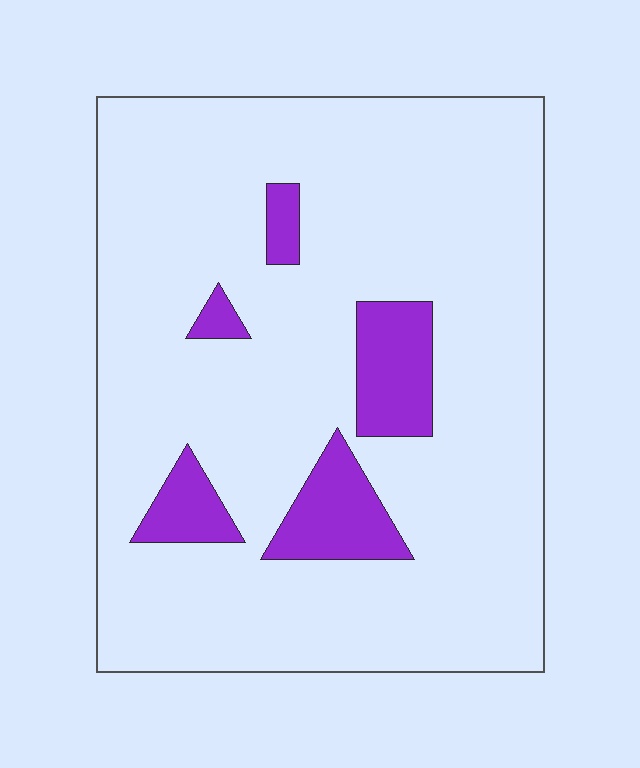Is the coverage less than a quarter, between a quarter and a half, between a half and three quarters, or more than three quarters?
Less than a quarter.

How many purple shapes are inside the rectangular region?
5.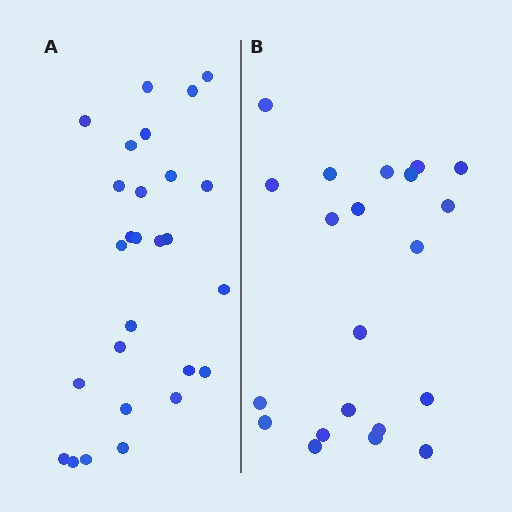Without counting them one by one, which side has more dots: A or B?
Region A (the left region) has more dots.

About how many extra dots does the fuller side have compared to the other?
Region A has about 6 more dots than region B.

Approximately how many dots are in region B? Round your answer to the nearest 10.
About 20 dots. (The exact count is 21, which rounds to 20.)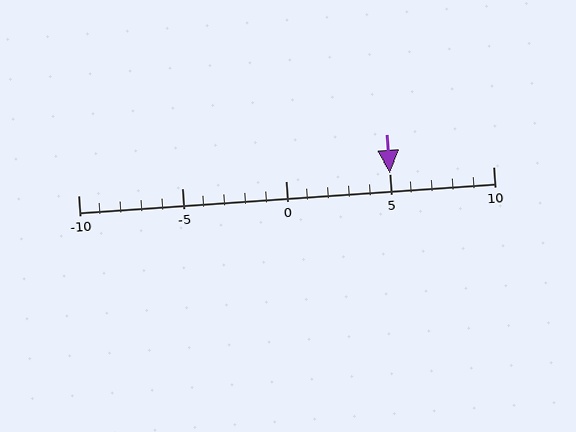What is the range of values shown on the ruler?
The ruler shows values from -10 to 10.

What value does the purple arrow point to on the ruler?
The purple arrow points to approximately 5.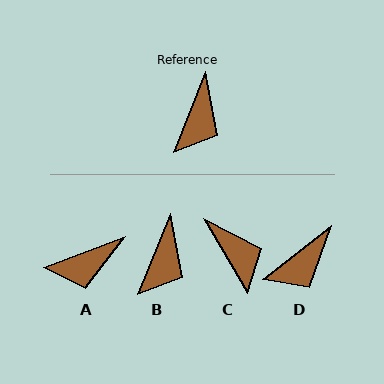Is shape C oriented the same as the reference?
No, it is off by about 53 degrees.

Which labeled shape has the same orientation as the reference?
B.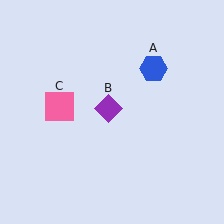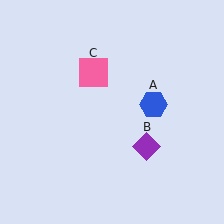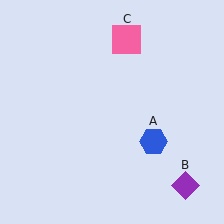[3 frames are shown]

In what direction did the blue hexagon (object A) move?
The blue hexagon (object A) moved down.